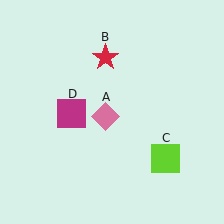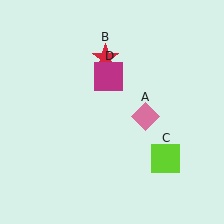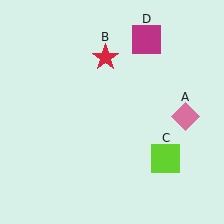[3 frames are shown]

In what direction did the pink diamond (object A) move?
The pink diamond (object A) moved right.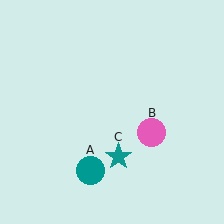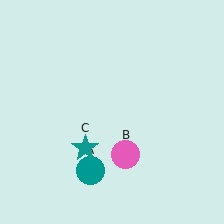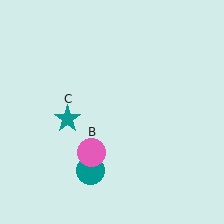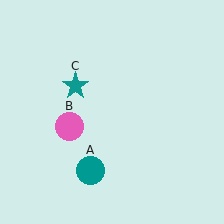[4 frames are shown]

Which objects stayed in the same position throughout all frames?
Teal circle (object A) remained stationary.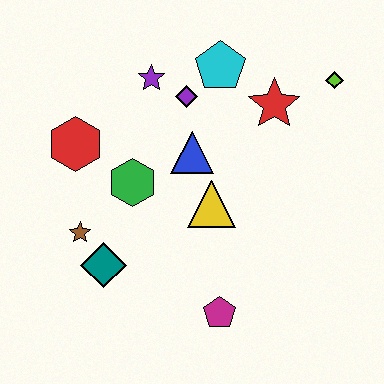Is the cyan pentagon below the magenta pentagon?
No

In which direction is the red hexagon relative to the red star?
The red hexagon is to the left of the red star.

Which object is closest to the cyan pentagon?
The purple diamond is closest to the cyan pentagon.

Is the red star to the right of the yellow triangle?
Yes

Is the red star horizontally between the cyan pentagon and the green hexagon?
No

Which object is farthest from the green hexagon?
The lime diamond is farthest from the green hexagon.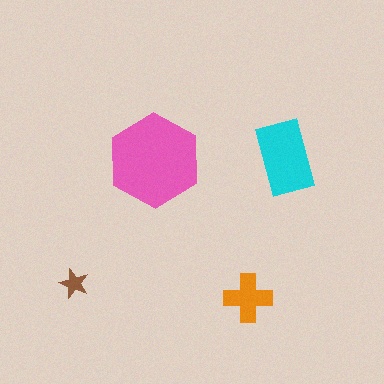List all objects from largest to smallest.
The pink hexagon, the cyan rectangle, the orange cross, the brown star.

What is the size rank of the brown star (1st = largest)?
4th.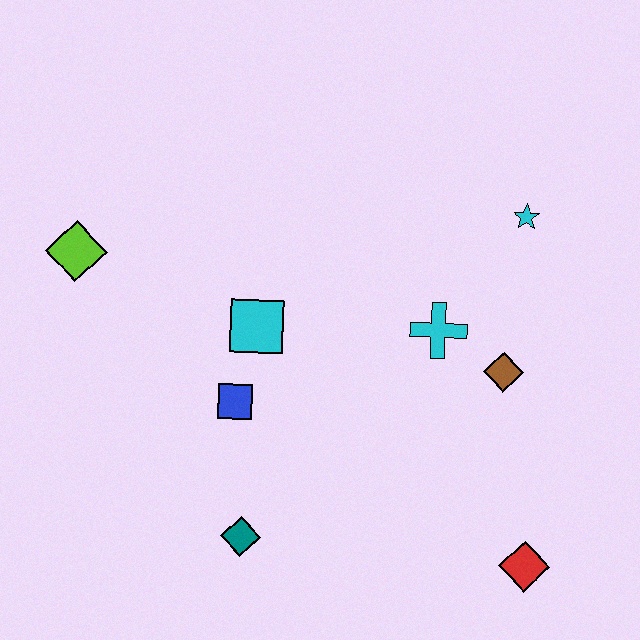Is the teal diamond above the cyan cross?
No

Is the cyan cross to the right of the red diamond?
No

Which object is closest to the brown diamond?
The cyan cross is closest to the brown diamond.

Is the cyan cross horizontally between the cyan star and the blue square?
Yes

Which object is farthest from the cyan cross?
The lime diamond is farthest from the cyan cross.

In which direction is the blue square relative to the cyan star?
The blue square is to the left of the cyan star.